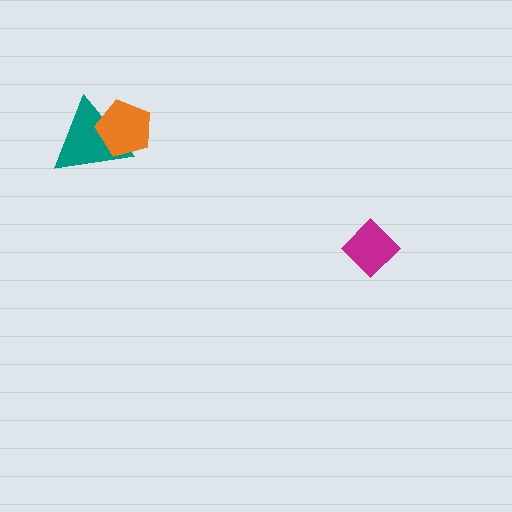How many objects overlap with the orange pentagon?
1 object overlaps with the orange pentagon.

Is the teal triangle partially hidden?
Yes, it is partially covered by another shape.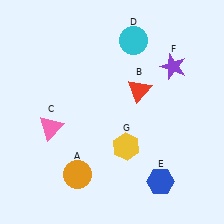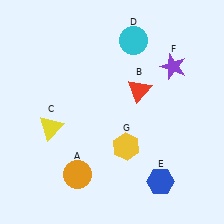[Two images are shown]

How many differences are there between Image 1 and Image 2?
There is 1 difference between the two images.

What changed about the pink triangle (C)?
In Image 1, C is pink. In Image 2, it changed to yellow.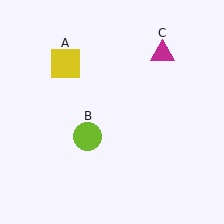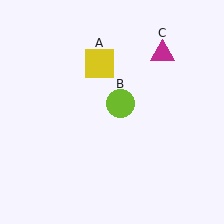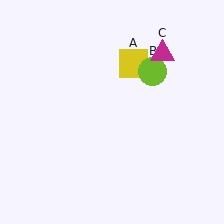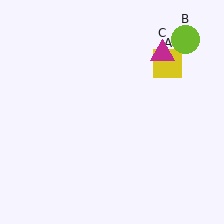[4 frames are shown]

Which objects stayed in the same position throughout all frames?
Magenta triangle (object C) remained stationary.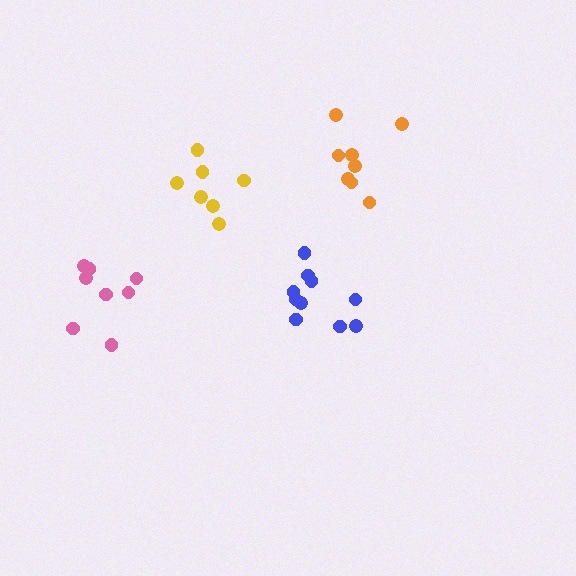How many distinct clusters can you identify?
There are 4 distinct clusters.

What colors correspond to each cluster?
The clusters are colored: blue, orange, yellow, pink.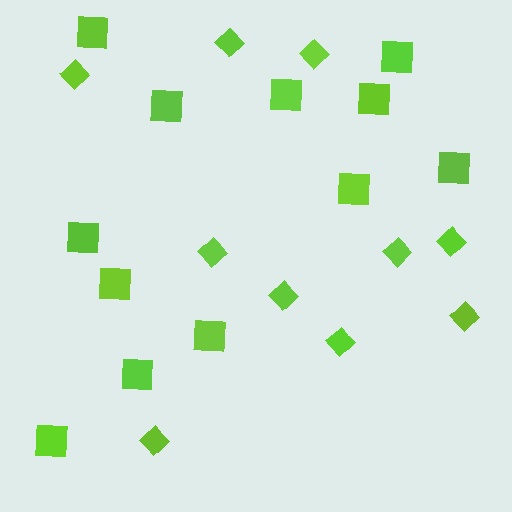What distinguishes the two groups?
There are 2 groups: one group of squares (12) and one group of diamonds (10).